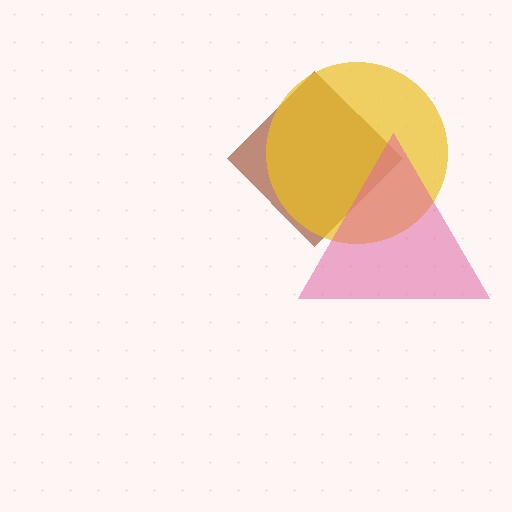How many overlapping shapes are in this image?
There are 3 overlapping shapes in the image.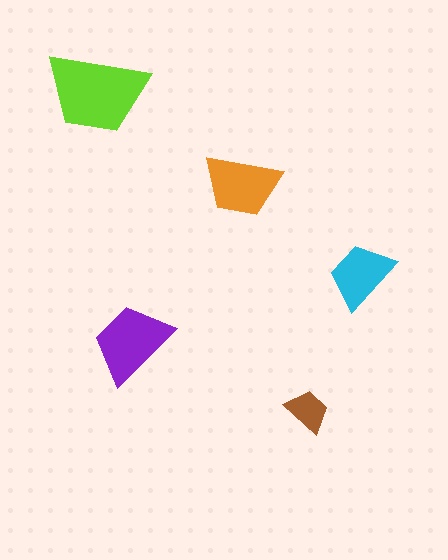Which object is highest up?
The lime trapezoid is topmost.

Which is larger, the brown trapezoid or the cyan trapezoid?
The cyan one.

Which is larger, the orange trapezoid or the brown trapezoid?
The orange one.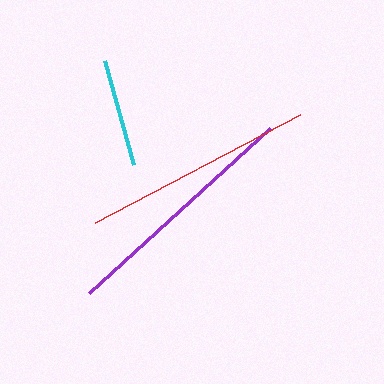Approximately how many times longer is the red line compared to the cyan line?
The red line is approximately 2.1 times the length of the cyan line.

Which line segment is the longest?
The purple line is the longest at approximately 245 pixels.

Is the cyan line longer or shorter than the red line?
The red line is longer than the cyan line.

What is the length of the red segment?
The red segment is approximately 232 pixels long.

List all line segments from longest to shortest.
From longest to shortest: purple, red, cyan.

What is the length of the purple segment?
The purple segment is approximately 245 pixels long.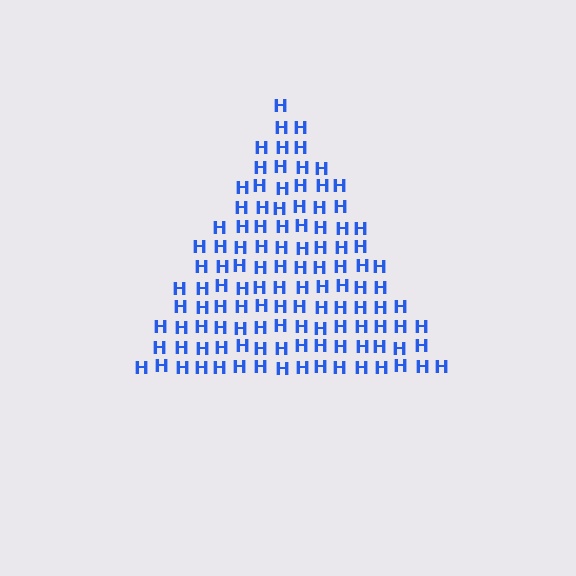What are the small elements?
The small elements are letter H's.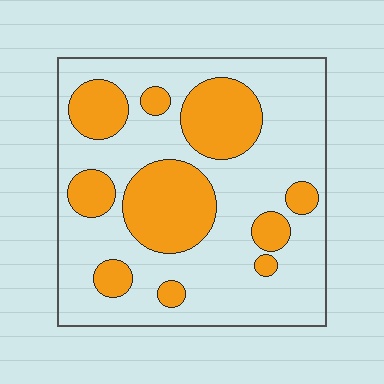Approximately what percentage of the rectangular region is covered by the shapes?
Approximately 30%.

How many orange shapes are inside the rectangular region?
10.